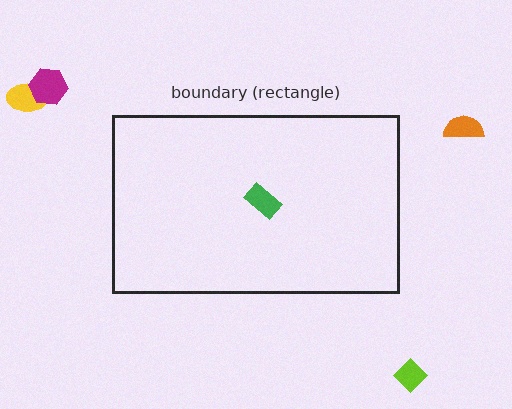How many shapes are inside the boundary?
1 inside, 4 outside.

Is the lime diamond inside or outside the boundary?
Outside.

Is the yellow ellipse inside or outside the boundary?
Outside.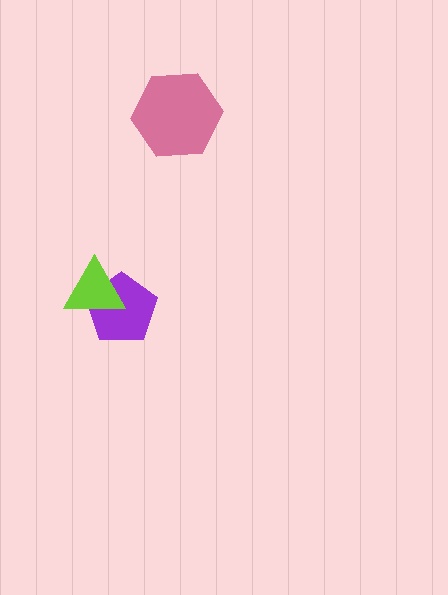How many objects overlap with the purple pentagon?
1 object overlaps with the purple pentagon.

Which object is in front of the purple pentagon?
The lime triangle is in front of the purple pentagon.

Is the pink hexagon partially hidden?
No, no other shape covers it.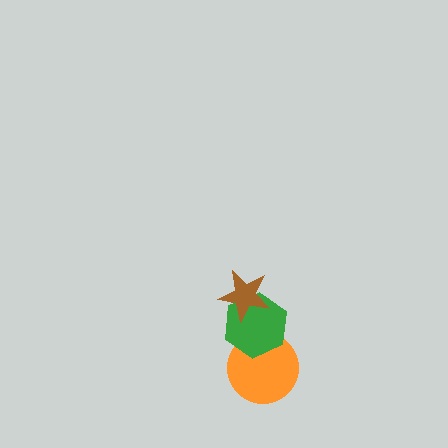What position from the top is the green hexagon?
The green hexagon is 2nd from the top.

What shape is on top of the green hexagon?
The brown star is on top of the green hexagon.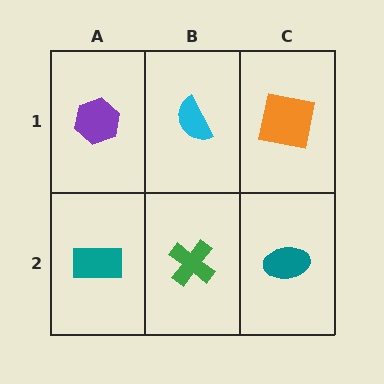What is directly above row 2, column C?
An orange square.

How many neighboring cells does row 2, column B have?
3.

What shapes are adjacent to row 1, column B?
A green cross (row 2, column B), a purple hexagon (row 1, column A), an orange square (row 1, column C).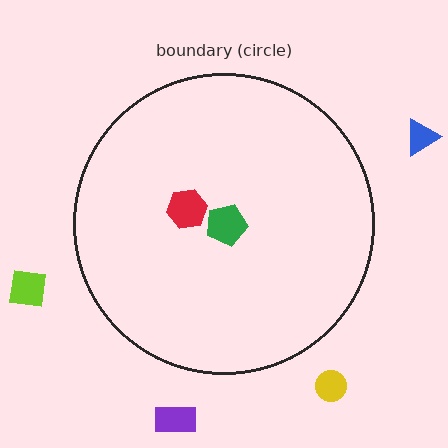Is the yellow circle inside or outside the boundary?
Outside.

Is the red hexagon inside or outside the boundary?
Inside.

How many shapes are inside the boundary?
2 inside, 4 outside.